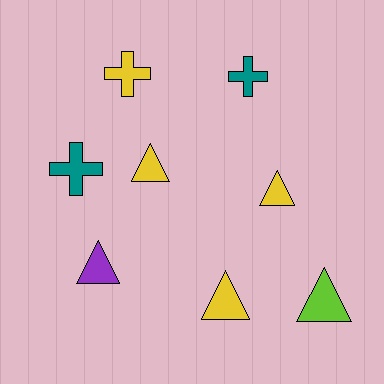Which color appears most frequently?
Yellow, with 4 objects.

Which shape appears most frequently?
Triangle, with 5 objects.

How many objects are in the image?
There are 8 objects.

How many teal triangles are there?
There are no teal triangles.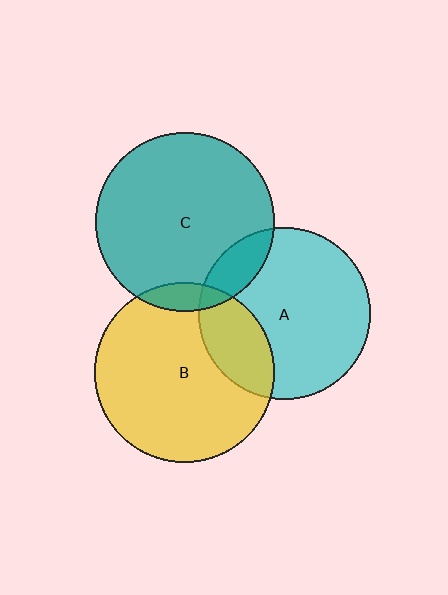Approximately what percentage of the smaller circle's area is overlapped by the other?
Approximately 15%.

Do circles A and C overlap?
Yes.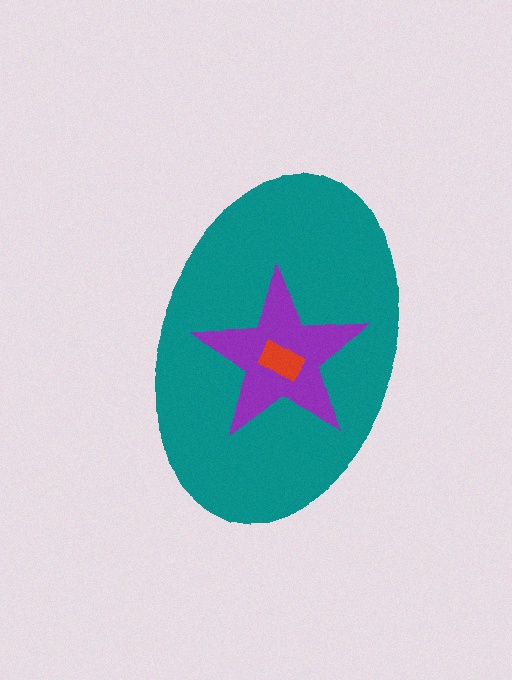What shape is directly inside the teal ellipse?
The purple star.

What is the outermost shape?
The teal ellipse.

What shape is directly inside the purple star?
The red rectangle.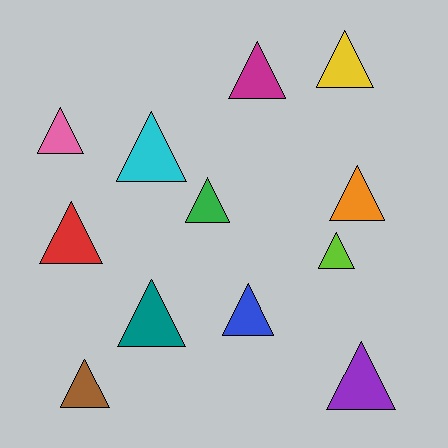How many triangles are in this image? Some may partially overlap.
There are 12 triangles.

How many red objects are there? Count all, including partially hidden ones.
There is 1 red object.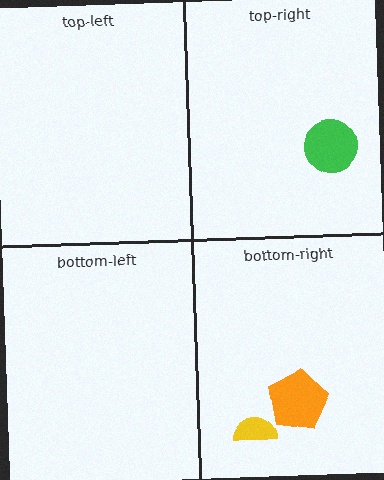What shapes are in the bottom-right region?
The yellow semicircle, the orange pentagon.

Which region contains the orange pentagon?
The bottom-right region.